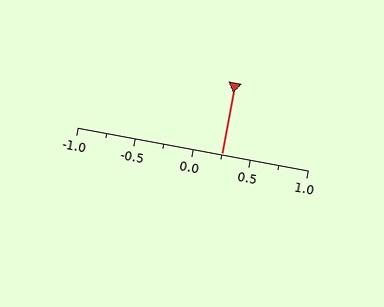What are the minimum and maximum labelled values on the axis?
The axis runs from -1.0 to 1.0.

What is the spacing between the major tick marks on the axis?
The major ticks are spaced 0.5 apart.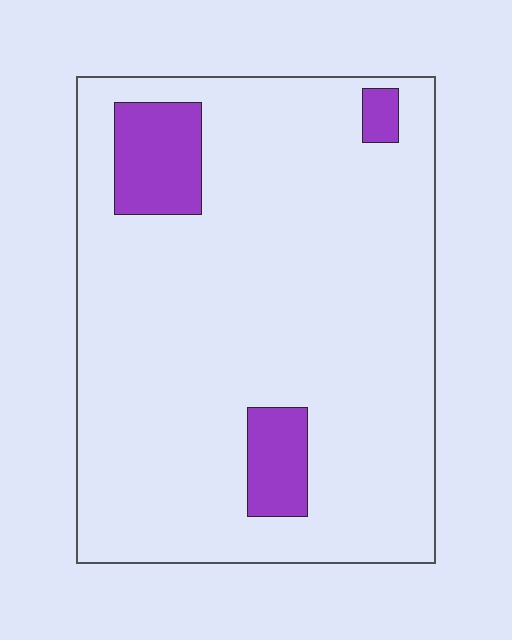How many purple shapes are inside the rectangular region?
3.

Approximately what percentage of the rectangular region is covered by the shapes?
Approximately 10%.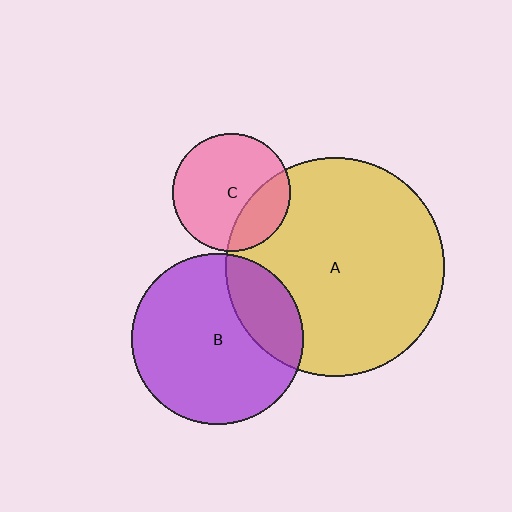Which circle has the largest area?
Circle A (yellow).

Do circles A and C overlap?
Yes.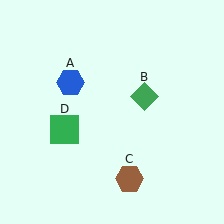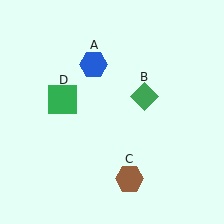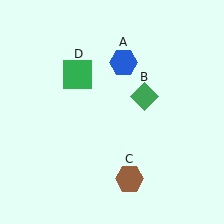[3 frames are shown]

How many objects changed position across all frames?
2 objects changed position: blue hexagon (object A), green square (object D).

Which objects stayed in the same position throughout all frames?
Green diamond (object B) and brown hexagon (object C) remained stationary.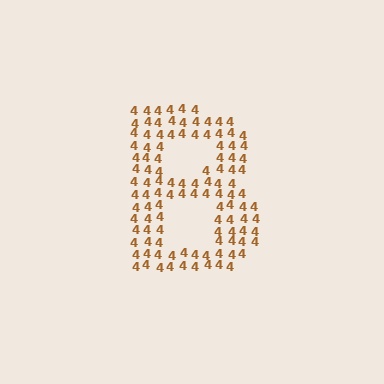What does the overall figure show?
The overall figure shows the letter B.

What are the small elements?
The small elements are digit 4's.